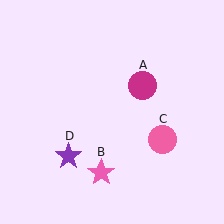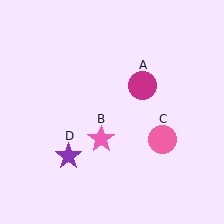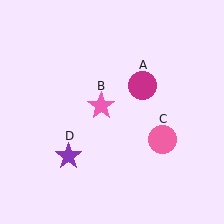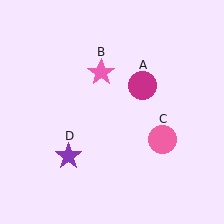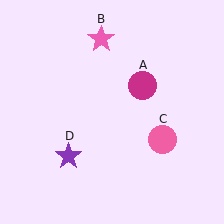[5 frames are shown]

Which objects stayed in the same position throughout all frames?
Magenta circle (object A) and pink circle (object C) and purple star (object D) remained stationary.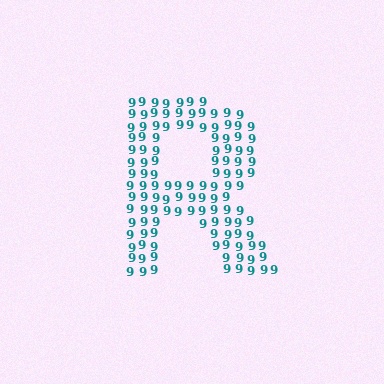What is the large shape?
The large shape is the letter R.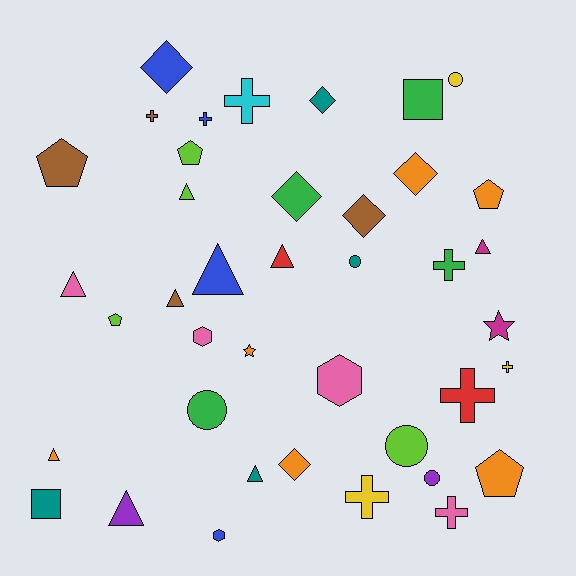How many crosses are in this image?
There are 8 crosses.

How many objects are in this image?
There are 40 objects.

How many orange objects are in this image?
There are 6 orange objects.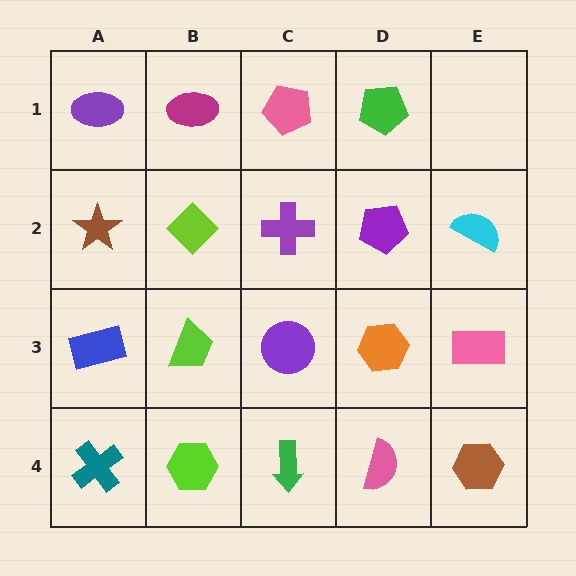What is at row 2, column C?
A purple cross.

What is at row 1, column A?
A purple ellipse.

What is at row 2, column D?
A purple pentagon.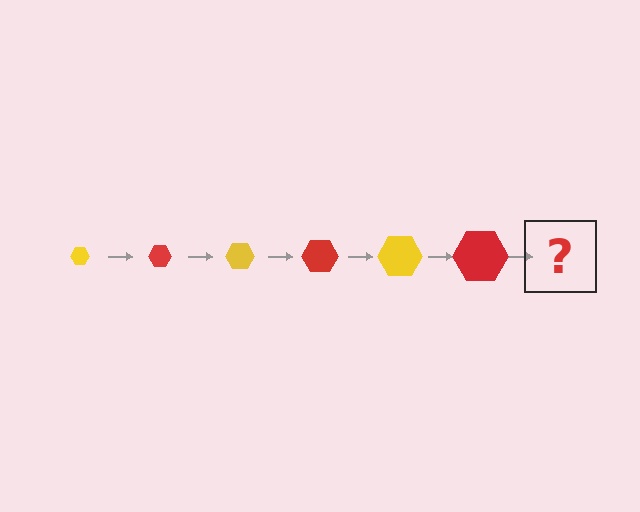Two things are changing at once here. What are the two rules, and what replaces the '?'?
The two rules are that the hexagon grows larger each step and the color cycles through yellow and red. The '?' should be a yellow hexagon, larger than the previous one.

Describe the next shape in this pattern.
It should be a yellow hexagon, larger than the previous one.